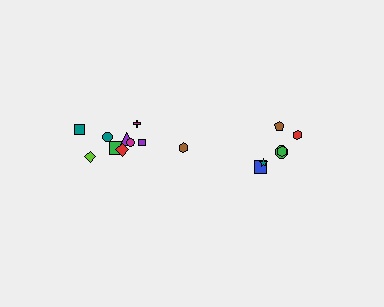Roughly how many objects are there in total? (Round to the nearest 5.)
Roughly 15 objects in total.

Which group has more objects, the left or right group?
The left group.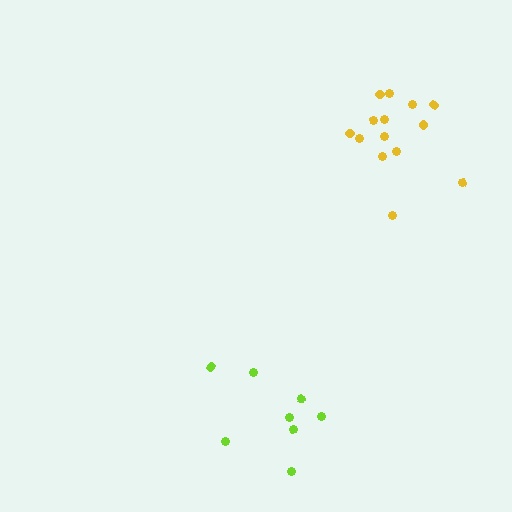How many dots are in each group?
Group 1: 8 dots, Group 2: 14 dots (22 total).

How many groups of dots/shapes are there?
There are 2 groups.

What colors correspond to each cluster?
The clusters are colored: lime, yellow.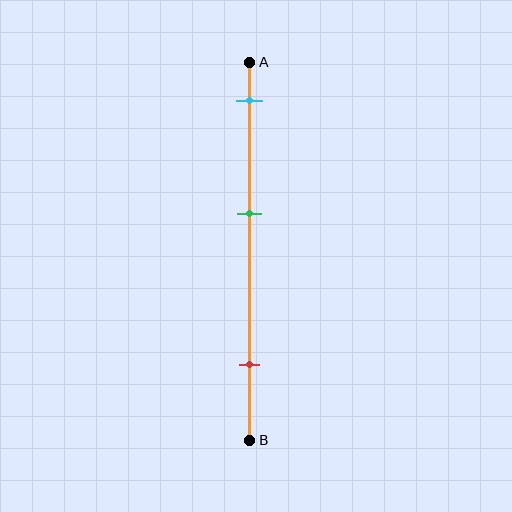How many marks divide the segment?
There are 3 marks dividing the segment.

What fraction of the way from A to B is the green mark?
The green mark is approximately 40% (0.4) of the way from A to B.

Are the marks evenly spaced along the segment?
Yes, the marks are approximately evenly spaced.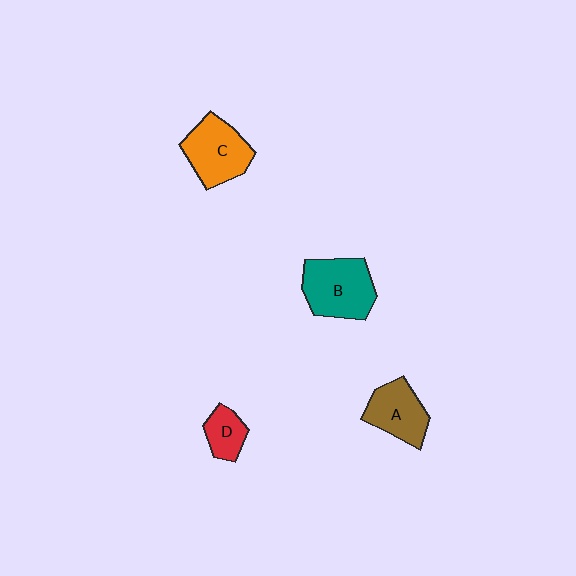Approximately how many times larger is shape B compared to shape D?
Approximately 2.2 times.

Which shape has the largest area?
Shape B (teal).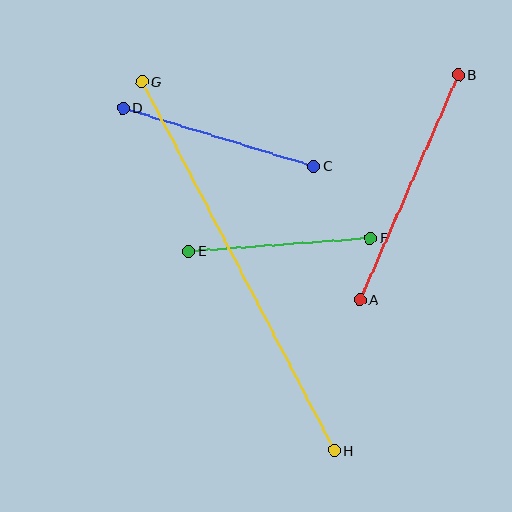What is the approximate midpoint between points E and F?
The midpoint is at approximately (280, 245) pixels.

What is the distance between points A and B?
The distance is approximately 245 pixels.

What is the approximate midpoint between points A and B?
The midpoint is at approximately (409, 187) pixels.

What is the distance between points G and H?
The distance is approximately 416 pixels.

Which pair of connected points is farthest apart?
Points G and H are farthest apart.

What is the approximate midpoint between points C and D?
The midpoint is at approximately (218, 137) pixels.